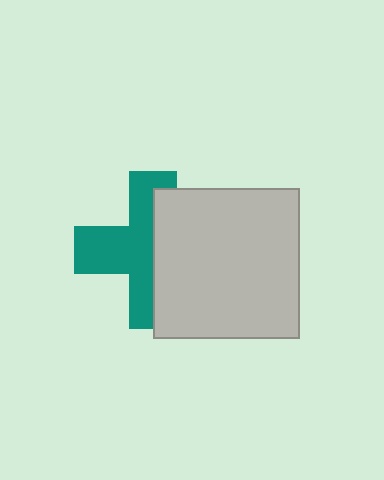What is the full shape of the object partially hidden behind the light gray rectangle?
The partially hidden object is a teal cross.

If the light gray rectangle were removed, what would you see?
You would see the complete teal cross.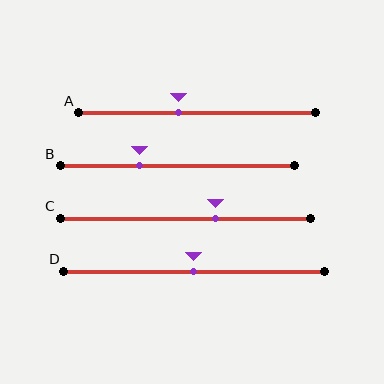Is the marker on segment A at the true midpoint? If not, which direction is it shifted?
No, the marker on segment A is shifted to the left by about 8% of the segment length.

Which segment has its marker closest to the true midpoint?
Segment D has its marker closest to the true midpoint.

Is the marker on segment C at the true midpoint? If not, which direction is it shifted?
No, the marker on segment C is shifted to the right by about 12% of the segment length.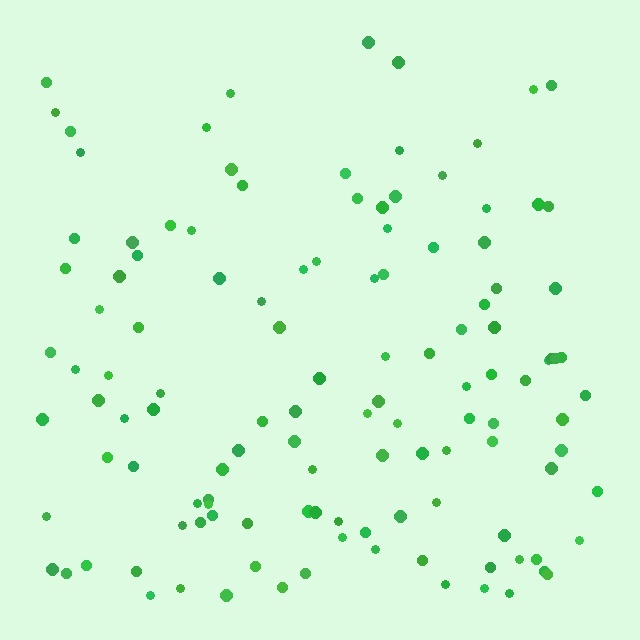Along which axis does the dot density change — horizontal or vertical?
Vertical.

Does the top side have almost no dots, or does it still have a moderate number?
Still a moderate number, just noticeably fewer than the bottom.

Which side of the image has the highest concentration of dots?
The bottom.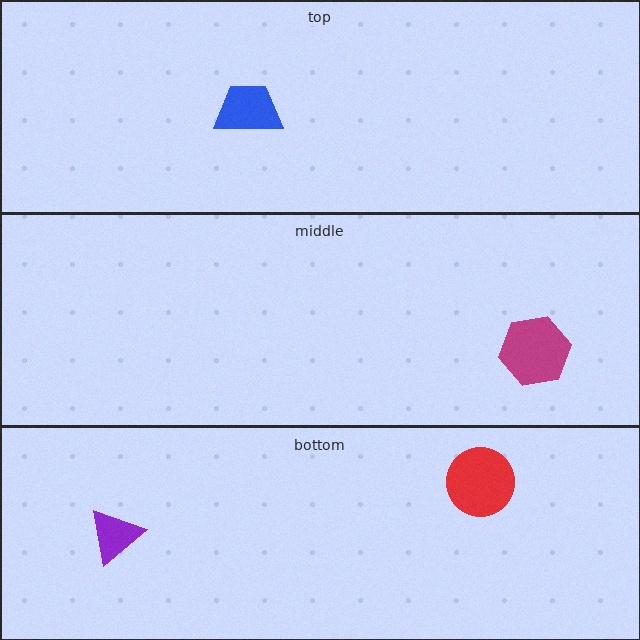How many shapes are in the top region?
1.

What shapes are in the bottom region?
The purple triangle, the red circle.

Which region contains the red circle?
The bottom region.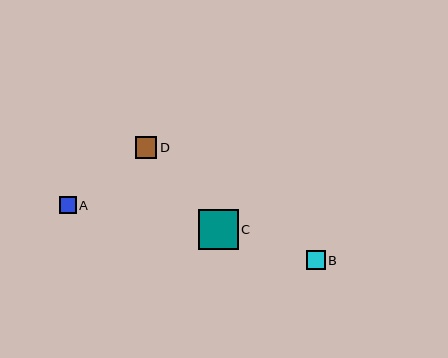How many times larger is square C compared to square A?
Square C is approximately 2.3 times the size of square A.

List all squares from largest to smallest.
From largest to smallest: C, D, B, A.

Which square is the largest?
Square C is the largest with a size of approximately 40 pixels.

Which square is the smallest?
Square A is the smallest with a size of approximately 17 pixels.